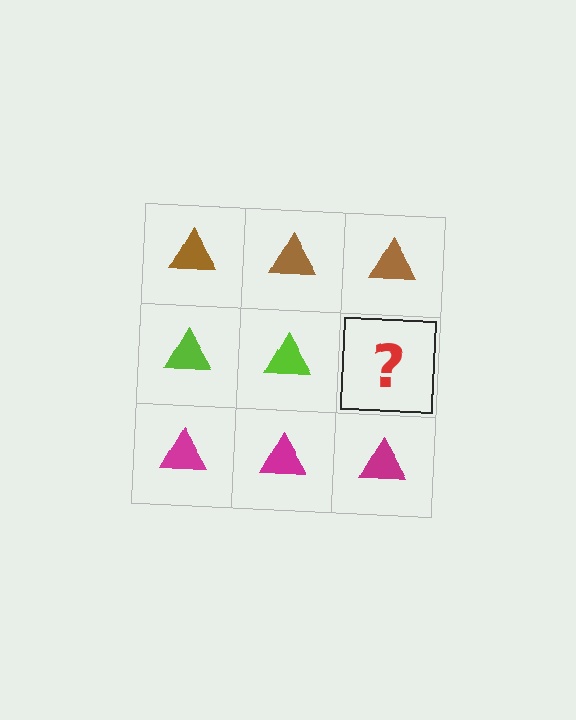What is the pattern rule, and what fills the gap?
The rule is that each row has a consistent color. The gap should be filled with a lime triangle.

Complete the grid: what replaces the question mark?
The question mark should be replaced with a lime triangle.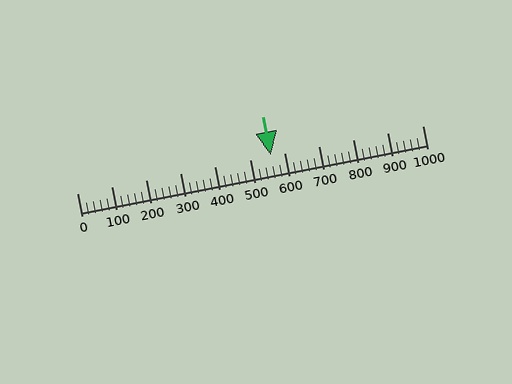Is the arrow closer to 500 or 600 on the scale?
The arrow is closer to 600.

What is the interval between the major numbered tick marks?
The major tick marks are spaced 100 units apart.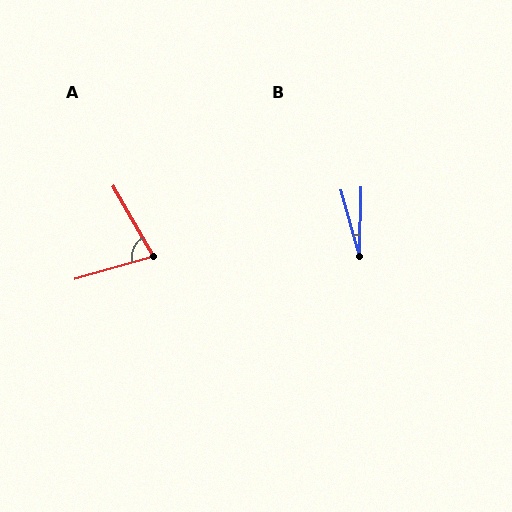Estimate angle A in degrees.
Approximately 76 degrees.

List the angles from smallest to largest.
B (17°), A (76°).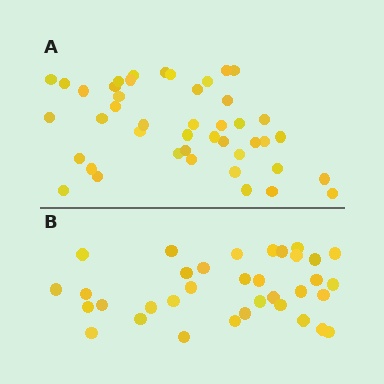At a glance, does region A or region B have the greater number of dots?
Region A (the top region) has more dots.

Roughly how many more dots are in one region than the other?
Region A has roughly 8 or so more dots than region B.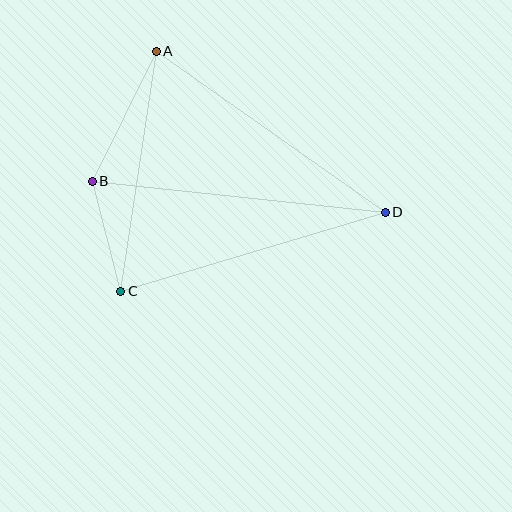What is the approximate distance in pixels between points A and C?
The distance between A and C is approximately 243 pixels.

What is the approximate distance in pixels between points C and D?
The distance between C and D is approximately 276 pixels.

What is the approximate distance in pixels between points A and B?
The distance between A and B is approximately 145 pixels.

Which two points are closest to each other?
Points B and C are closest to each other.